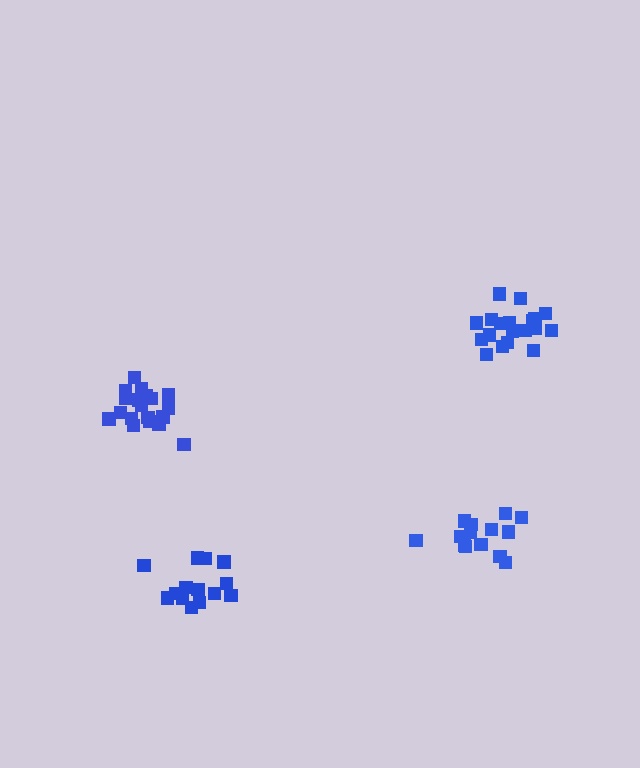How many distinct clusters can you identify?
There are 4 distinct clusters.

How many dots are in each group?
Group 1: 14 dots, Group 2: 14 dots, Group 3: 19 dots, Group 4: 20 dots (67 total).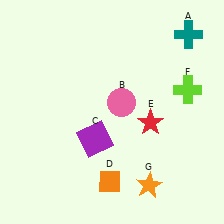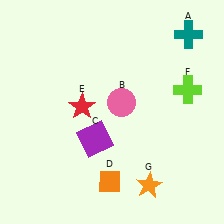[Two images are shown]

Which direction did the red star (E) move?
The red star (E) moved left.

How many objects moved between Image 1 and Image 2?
1 object moved between the two images.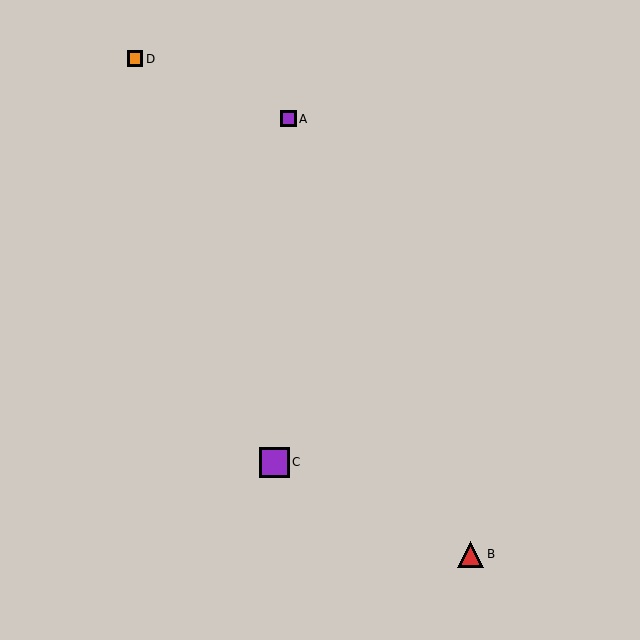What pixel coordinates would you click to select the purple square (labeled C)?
Click at (274, 462) to select the purple square C.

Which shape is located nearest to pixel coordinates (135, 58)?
The orange square (labeled D) at (135, 59) is nearest to that location.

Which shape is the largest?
The purple square (labeled C) is the largest.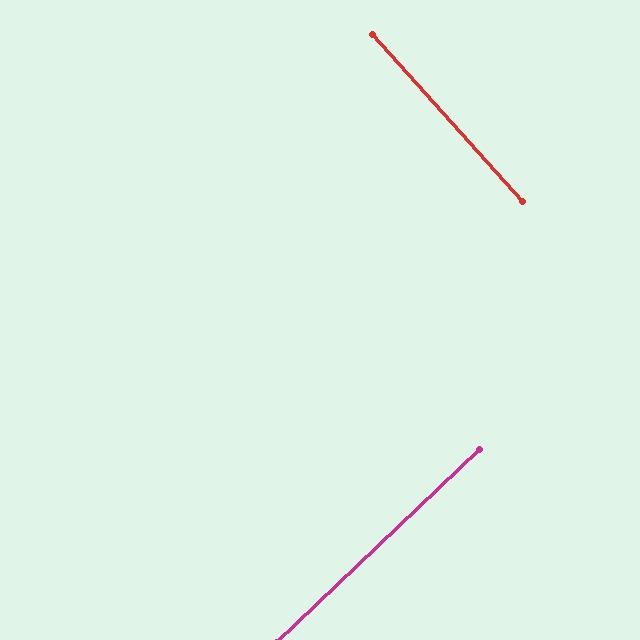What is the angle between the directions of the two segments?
Approximately 88 degrees.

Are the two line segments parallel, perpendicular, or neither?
Perpendicular — they meet at approximately 88°.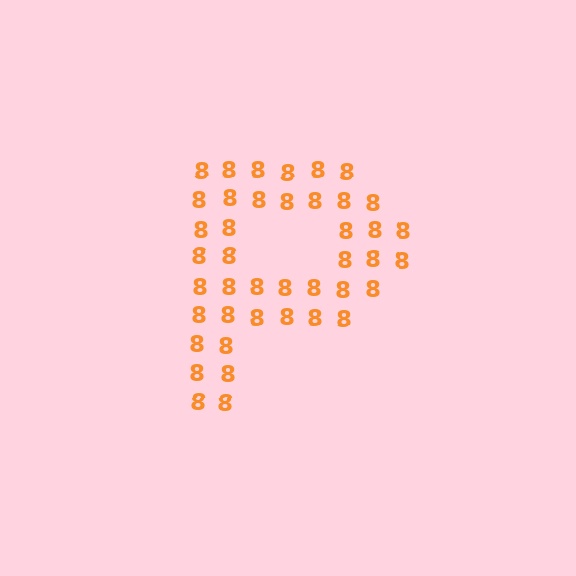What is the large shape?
The large shape is the letter P.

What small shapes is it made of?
It is made of small digit 8's.